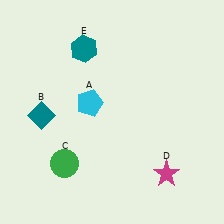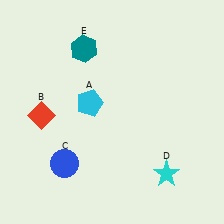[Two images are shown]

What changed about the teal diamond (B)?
In Image 1, B is teal. In Image 2, it changed to red.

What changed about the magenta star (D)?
In Image 1, D is magenta. In Image 2, it changed to cyan.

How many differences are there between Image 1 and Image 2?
There are 3 differences between the two images.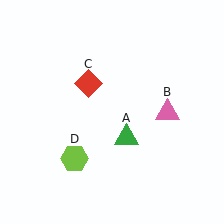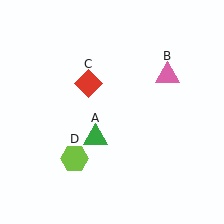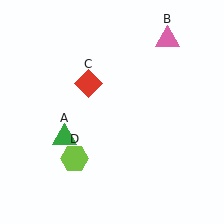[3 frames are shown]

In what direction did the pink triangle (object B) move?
The pink triangle (object B) moved up.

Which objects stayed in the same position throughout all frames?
Red diamond (object C) and lime hexagon (object D) remained stationary.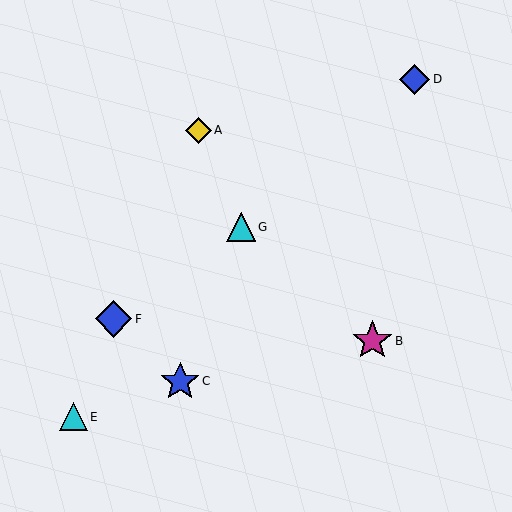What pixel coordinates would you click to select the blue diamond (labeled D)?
Click at (415, 79) to select the blue diamond D.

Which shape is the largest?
The magenta star (labeled B) is the largest.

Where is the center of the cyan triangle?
The center of the cyan triangle is at (74, 417).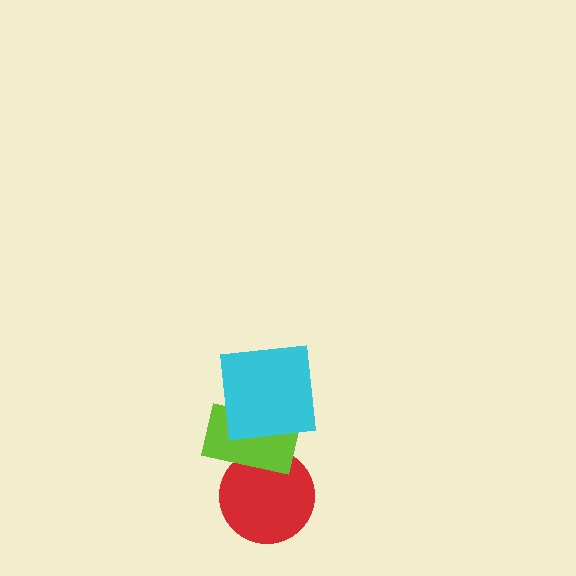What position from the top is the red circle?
The red circle is 3rd from the top.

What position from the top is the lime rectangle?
The lime rectangle is 2nd from the top.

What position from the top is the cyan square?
The cyan square is 1st from the top.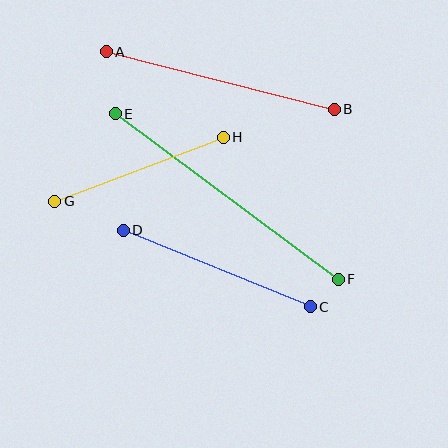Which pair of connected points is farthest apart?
Points E and F are farthest apart.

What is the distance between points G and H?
The distance is approximately 180 pixels.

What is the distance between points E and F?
The distance is approximately 278 pixels.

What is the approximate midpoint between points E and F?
The midpoint is at approximately (227, 196) pixels.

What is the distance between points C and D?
The distance is approximately 202 pixels.